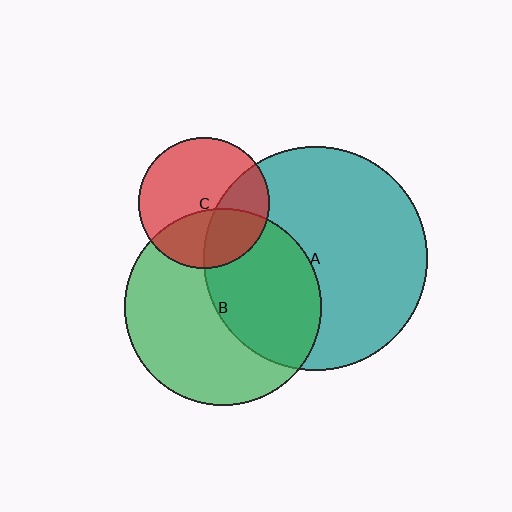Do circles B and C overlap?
Yes.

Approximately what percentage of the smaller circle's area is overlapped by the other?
Approximately 35%.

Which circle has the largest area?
Circle A (teal).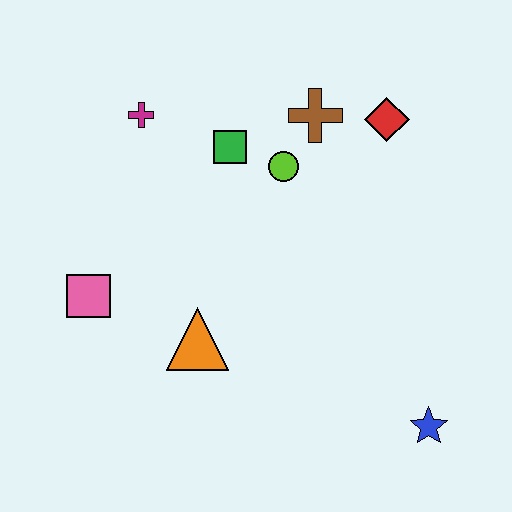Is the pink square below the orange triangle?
No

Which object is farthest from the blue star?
The magenta cross is farthest from the blue star.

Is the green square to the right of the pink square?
Yes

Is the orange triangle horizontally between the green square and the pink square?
Yes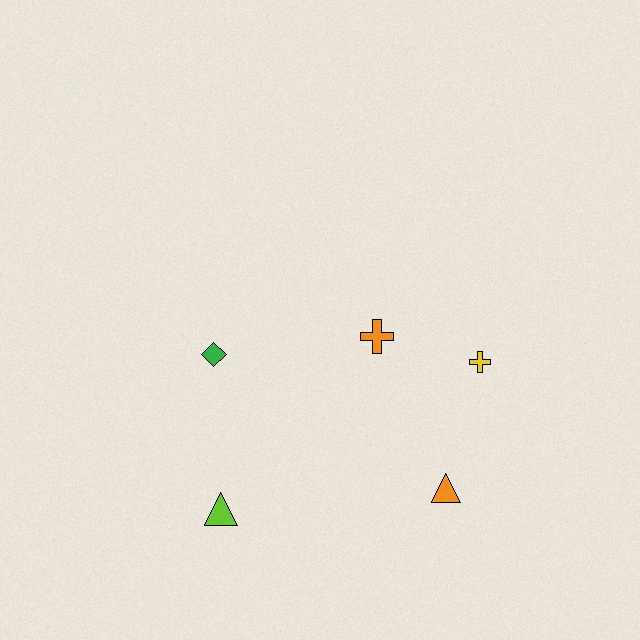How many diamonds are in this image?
There is 1 diamond.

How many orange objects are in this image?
There are 2 orange objects.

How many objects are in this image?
There are 5 objects.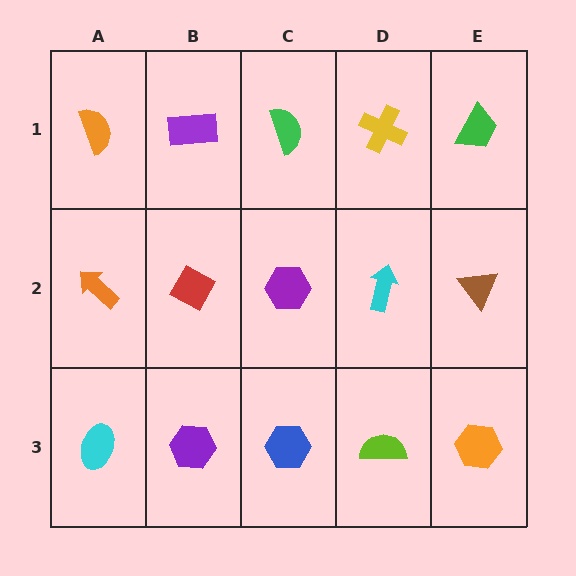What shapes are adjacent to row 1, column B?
A red diamond (row 2, column B), an orange semicircle (row 1, column A), a green semicircle (row 1, column C).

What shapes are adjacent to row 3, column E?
A brown triangle (row 2, column E), a lime semicircle (row 3, column D).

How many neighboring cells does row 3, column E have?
2.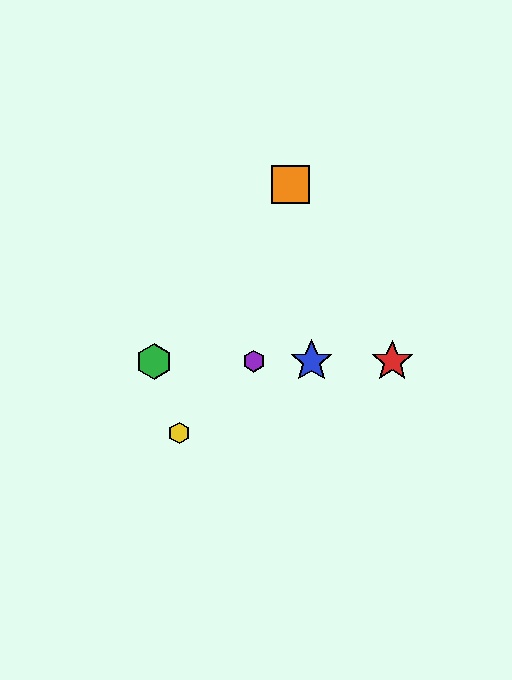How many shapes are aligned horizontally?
4 shapes (the red star, the blue star, the green hexagon, the purple hexagon) are aligned horizontally.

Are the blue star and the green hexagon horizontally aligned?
Yes, both are at y≈361.